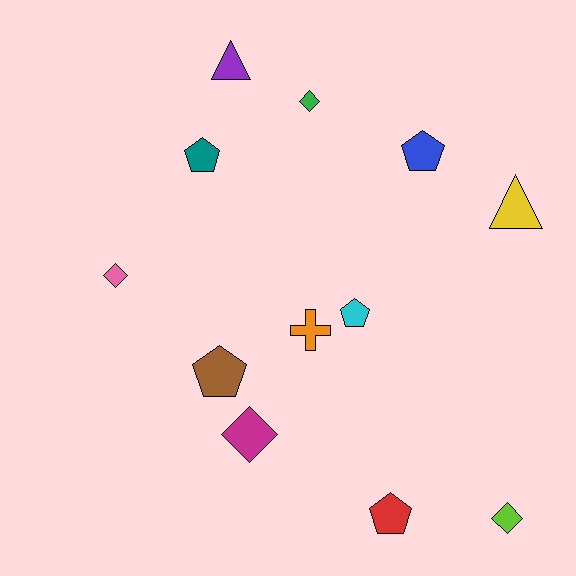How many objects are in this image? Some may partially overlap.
There are 12 objects.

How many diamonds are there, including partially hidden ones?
There are 4 diamonds.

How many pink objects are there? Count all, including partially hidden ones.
There is 1 pink object.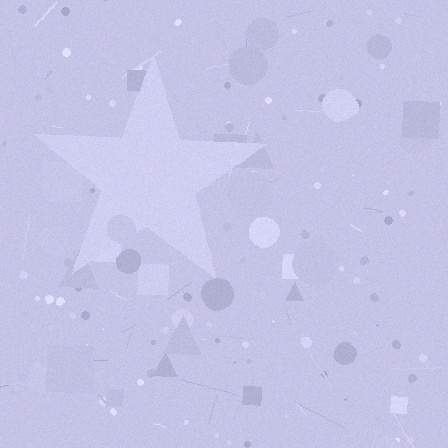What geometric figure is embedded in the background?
A star is embedded in the background.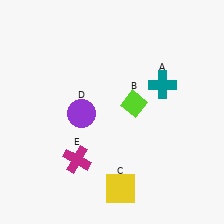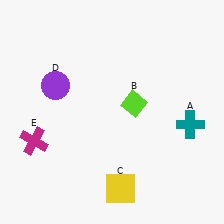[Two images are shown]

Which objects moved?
The objects that moved are: the teal cross (A), the purple circle (D), the magenta cross (E).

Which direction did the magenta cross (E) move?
The magenta cross (E) moved left.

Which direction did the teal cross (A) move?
The teal cross (A) moved down.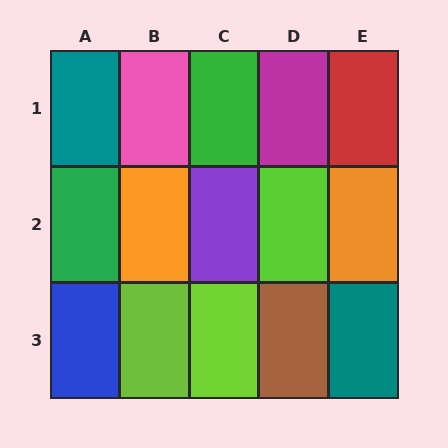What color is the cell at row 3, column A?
Blue.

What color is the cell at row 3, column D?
Brown.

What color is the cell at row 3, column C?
Lime.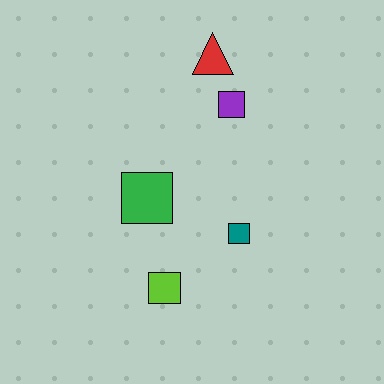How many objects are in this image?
There are 5 objects.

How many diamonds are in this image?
There are no diamonds.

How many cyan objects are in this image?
There are no cyan objects.